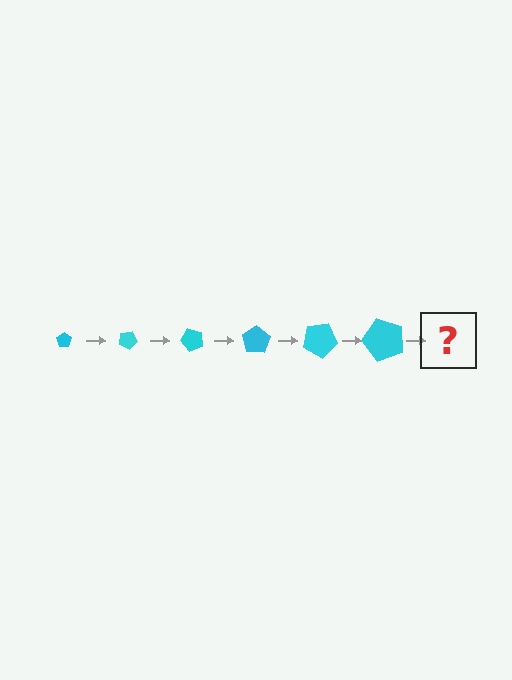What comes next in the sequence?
The next element should be a pentagon, larger than the previous one and rotated 150 degrees from the start.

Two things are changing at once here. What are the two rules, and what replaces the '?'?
The two rules are that the pentagon grows larger each step and it rotates 25 degrees each step. The '?' should be a pentagon, larger than the previous one and rotated 150 degrees from the start.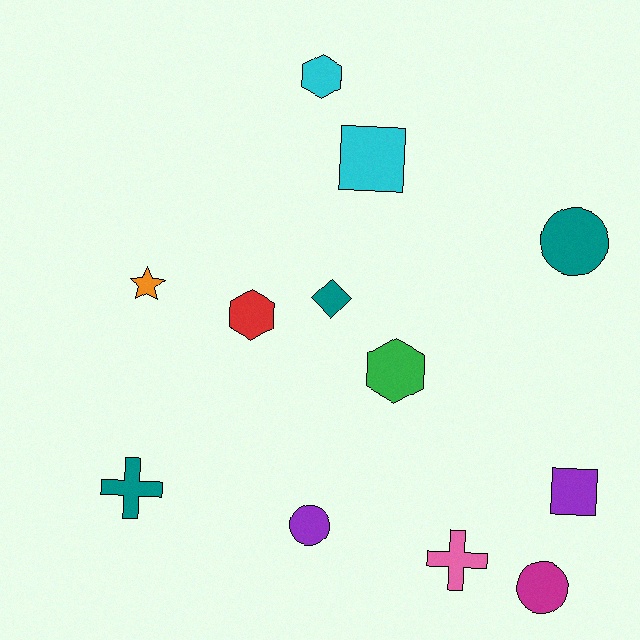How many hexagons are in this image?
There are 3 hexagons.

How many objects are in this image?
There are 12 objects.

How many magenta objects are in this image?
There is 1 magenta object.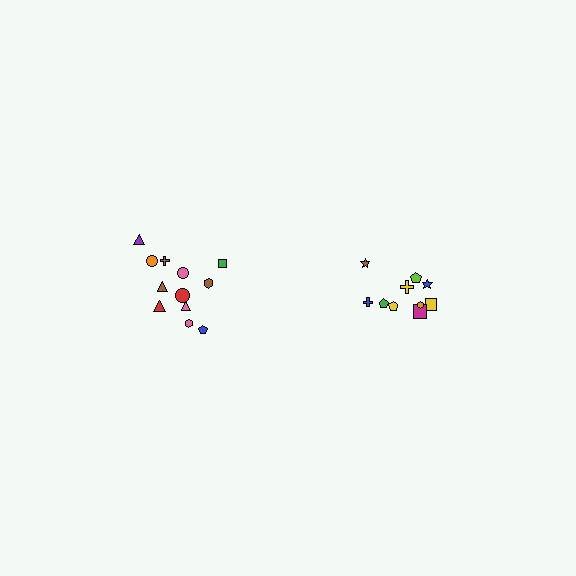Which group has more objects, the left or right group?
The left group.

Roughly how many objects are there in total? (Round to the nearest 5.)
Roughly 20 objects in total.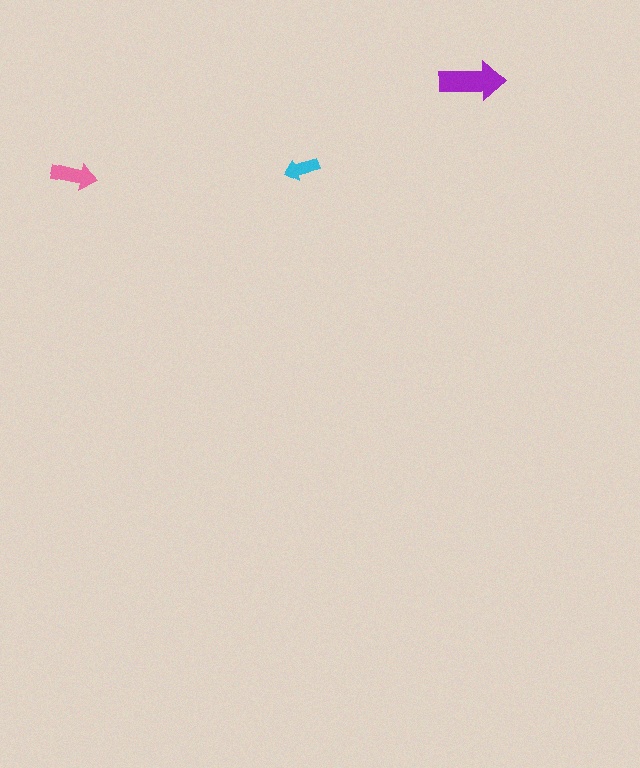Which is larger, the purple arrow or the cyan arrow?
The purple one.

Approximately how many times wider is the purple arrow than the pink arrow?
About 1.5 times wider.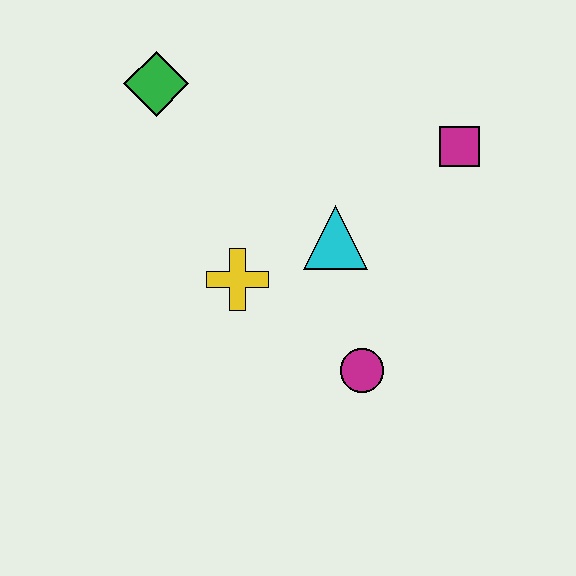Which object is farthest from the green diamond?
The magenta circle is farthest from the green diamond.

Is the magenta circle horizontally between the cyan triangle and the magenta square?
Yes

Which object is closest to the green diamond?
The yellow cross is closest to the green diamond.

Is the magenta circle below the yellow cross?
Yes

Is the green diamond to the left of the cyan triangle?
Yes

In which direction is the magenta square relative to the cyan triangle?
The magenta square is to the right of the cyan triangle.